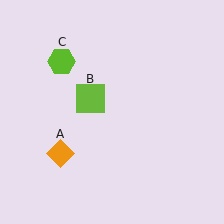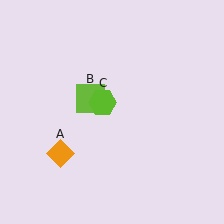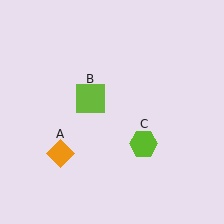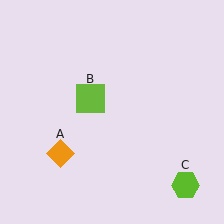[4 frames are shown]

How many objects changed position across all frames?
1 object changed position: lime hexagon (object C).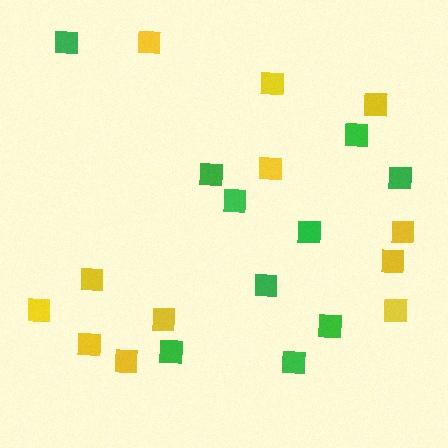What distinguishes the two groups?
There are 2 groups: one group of green squares (10) and one group of yellow squares (12).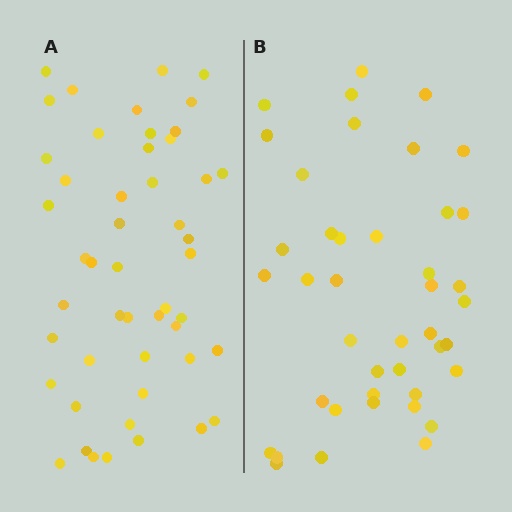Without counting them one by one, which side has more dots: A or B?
Region A (the left region) has more dots.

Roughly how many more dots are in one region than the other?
Region A has roughly 8 or so more dots than region B.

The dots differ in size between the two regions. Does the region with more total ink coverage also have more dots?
No. Region B has more total ink coverage because its dots are larger, but region A actually contains more individual dots. Total area can be misleading — the number of items is what matters here.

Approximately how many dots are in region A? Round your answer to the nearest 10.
About 50 dots. (The exact count is 49, which rounds to 50.)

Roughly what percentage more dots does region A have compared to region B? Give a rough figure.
About 15% more.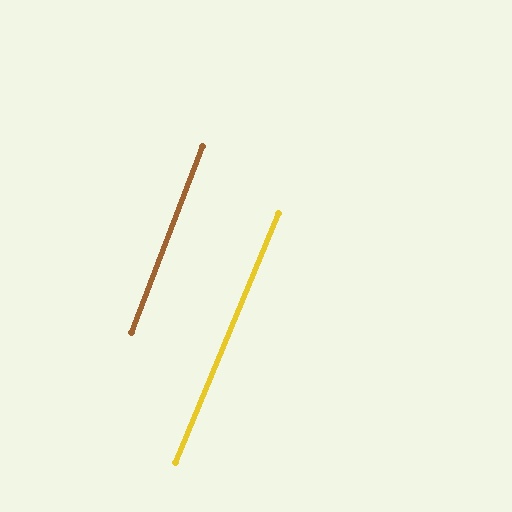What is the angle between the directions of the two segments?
Approximately 2 degrees.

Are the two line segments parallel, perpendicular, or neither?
Parallel — their directions differ by only 1.7°.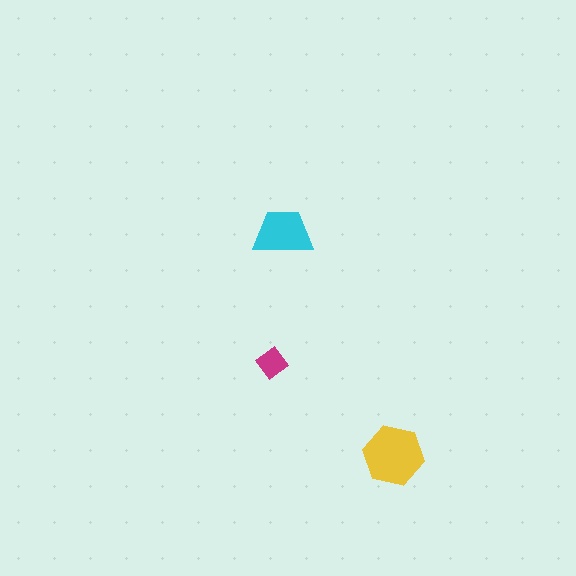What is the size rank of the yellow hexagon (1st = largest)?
1st.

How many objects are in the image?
There are 3 objects in the image.